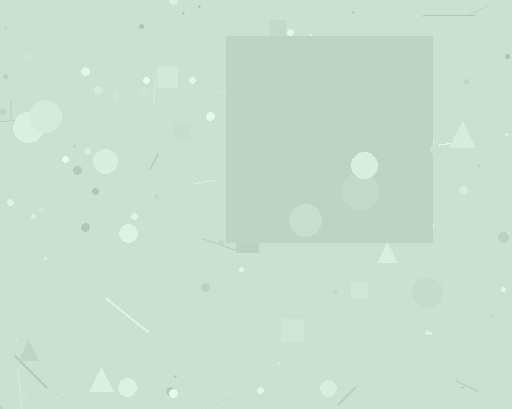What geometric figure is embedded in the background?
A square is embedded in the background.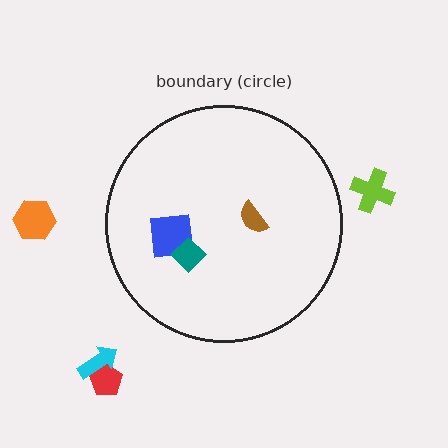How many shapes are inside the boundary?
3 inside, 4 outside.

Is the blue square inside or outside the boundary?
Inside.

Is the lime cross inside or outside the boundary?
Outside.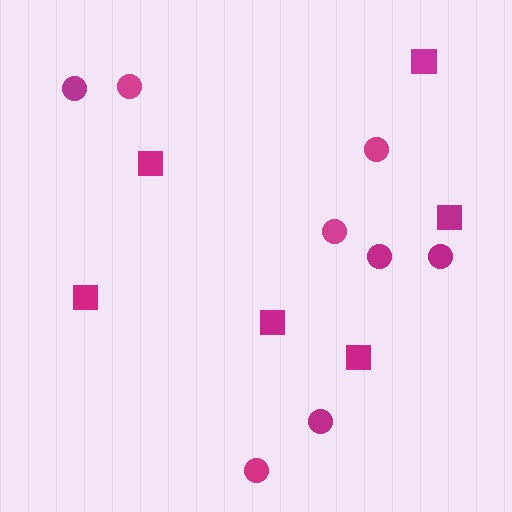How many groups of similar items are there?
There are 2 groups: one group of squares (6) and one group of circles (8).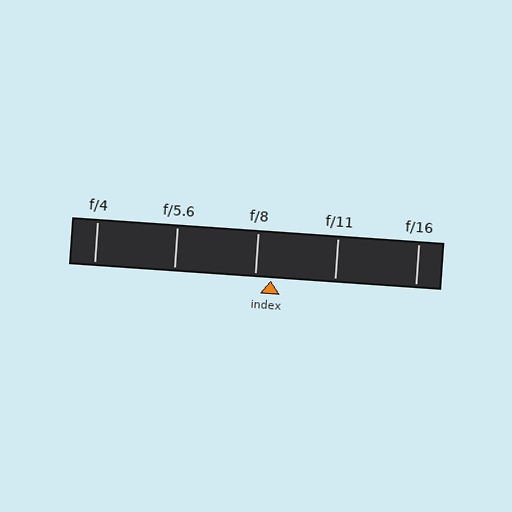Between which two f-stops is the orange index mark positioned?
The index mark is between f/8 and f/11.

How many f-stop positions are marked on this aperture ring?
There are 5 f-stop positions marked.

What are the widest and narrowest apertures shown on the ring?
The widest aperture shown is f/4 and the narrowest is f/16.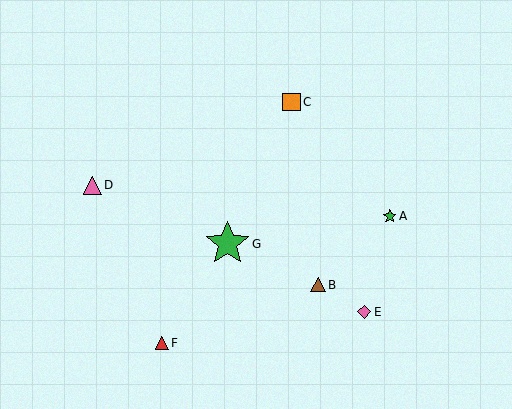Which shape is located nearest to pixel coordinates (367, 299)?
The pink diamond (labeled E) at (364, 312) is nearest to that location.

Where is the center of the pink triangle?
The center of the pink triangle is at (92, 185).